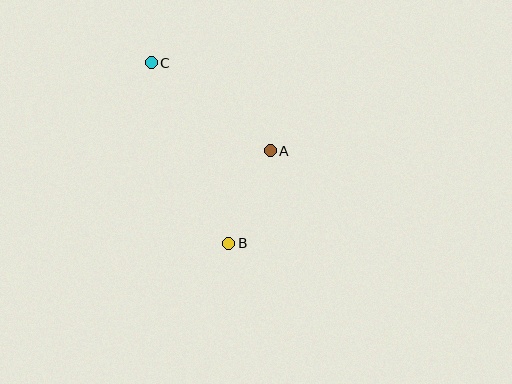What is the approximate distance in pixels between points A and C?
The distance between A and C is approximately 148 pixels.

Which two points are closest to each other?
Points A and B are closest to each other.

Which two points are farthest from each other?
Points B and C are farthest from each other.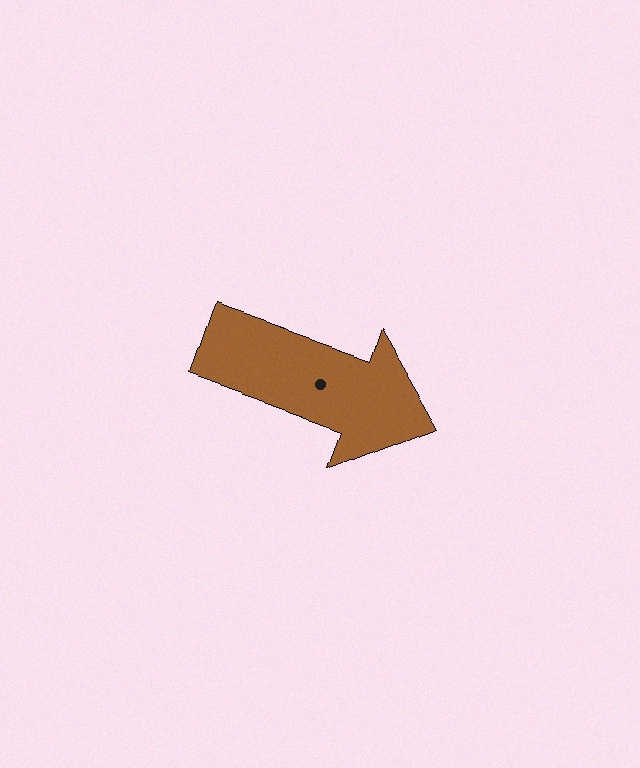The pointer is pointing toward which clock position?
Roughly 4 o'clock.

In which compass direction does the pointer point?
East.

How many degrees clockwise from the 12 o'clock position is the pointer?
Approximately 109 degrees.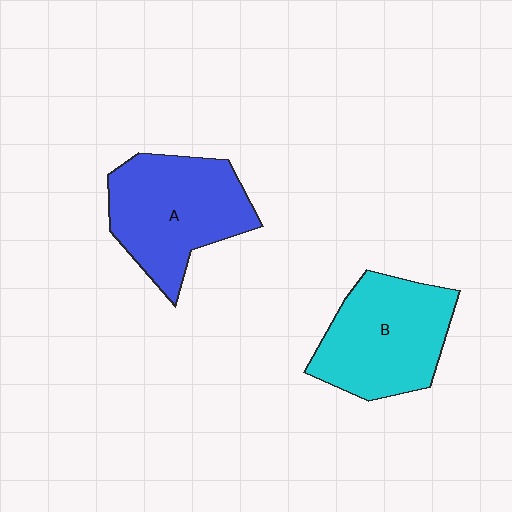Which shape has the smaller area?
Shape B (cyan).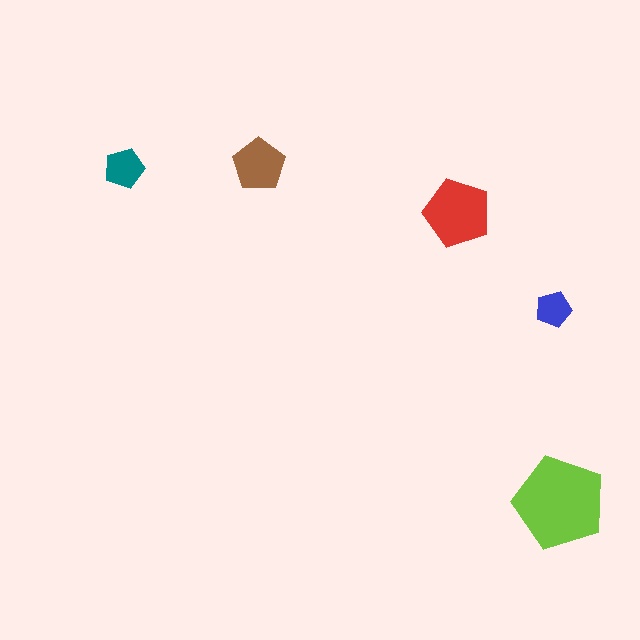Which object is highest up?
The brown pentagon is topmost.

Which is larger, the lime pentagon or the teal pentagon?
The lime one.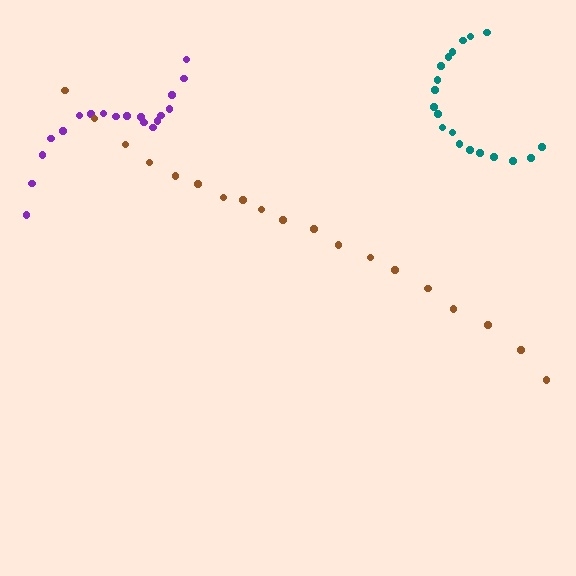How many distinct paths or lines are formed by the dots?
There are 3 distinct paths.